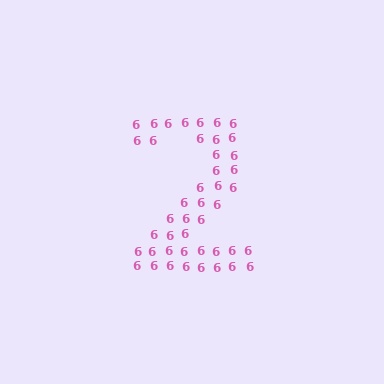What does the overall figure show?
The overall figure shows the digit 2.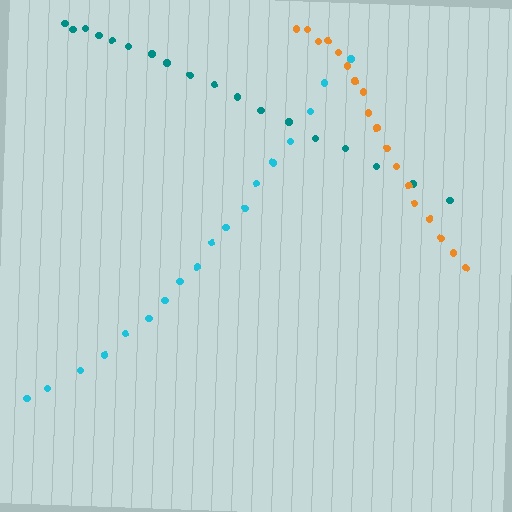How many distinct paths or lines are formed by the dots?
There are 3 distinct paths.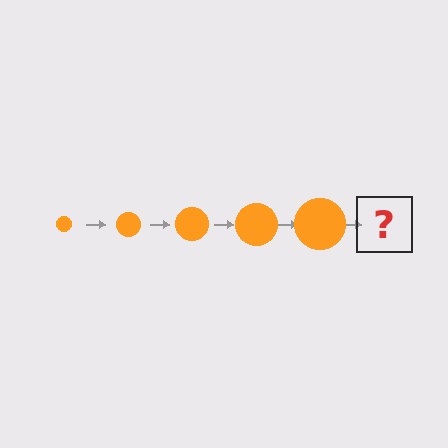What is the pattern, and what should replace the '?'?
The pattern is that the circle gets progressively larger each step. The '?' should be an orange circle, larger than the previous one.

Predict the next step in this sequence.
The next step is an orange circle, larger than the previous one.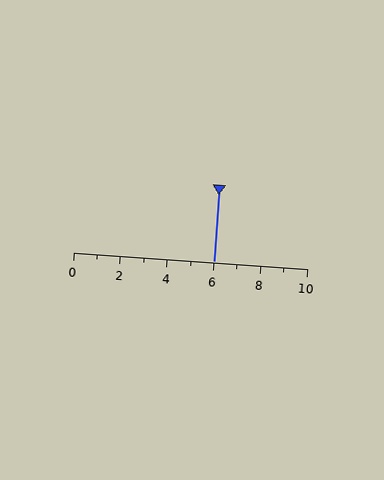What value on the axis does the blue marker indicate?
The marker indicates approximately 6.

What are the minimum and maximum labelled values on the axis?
The axis runs from 0 to 10.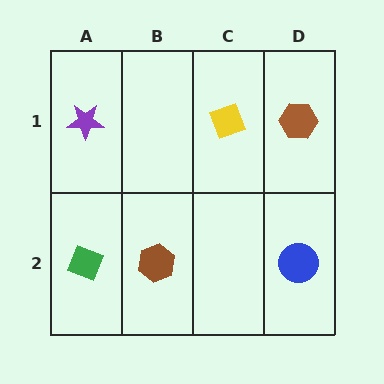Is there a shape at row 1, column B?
No, that cell is empty.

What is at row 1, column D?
A brown hexagon.